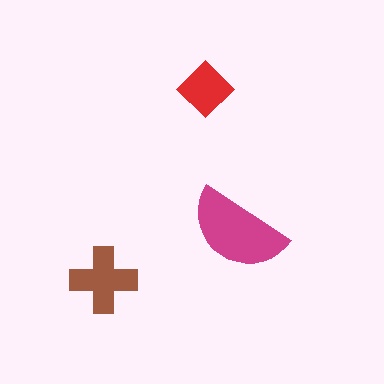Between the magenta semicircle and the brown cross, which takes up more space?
The magenta semicircle.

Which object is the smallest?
The red diamond.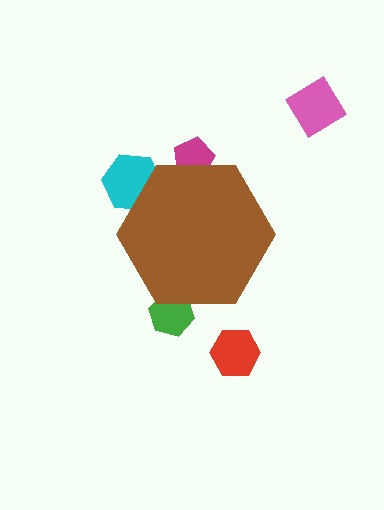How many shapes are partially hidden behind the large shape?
3 shapes are partially hidden.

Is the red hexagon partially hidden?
No, the red hexagon is fully visible.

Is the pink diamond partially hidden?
No, the pink diamond is fully visible.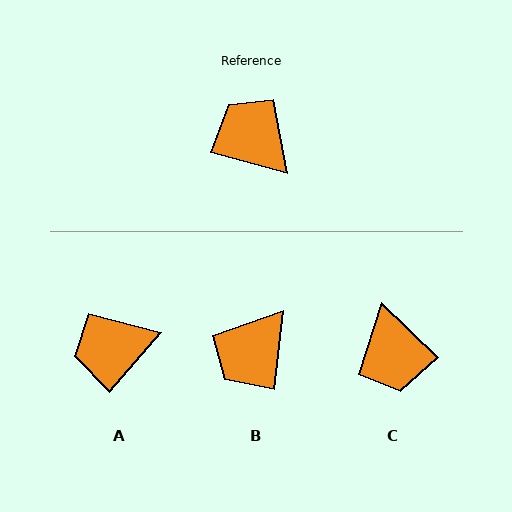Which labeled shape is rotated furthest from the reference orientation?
C, about 152 degrees away.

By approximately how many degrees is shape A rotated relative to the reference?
Approximately 65 degrees counter-clockwise.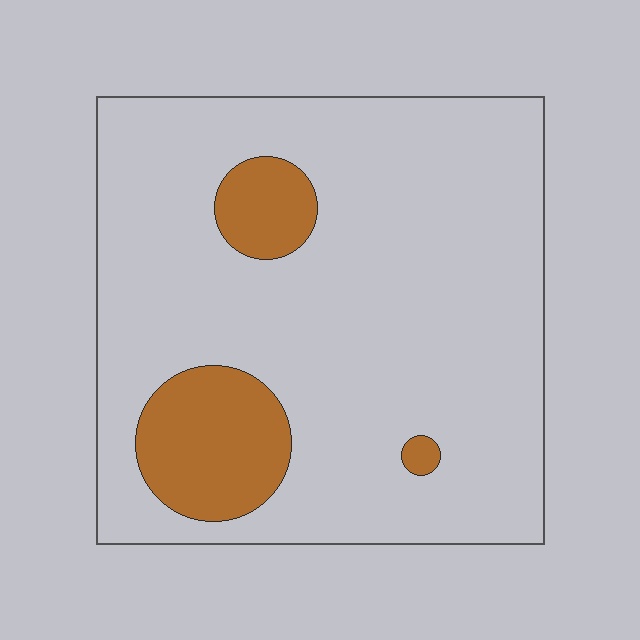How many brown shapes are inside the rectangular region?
3.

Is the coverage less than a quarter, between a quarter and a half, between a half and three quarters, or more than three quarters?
Less than a quarter.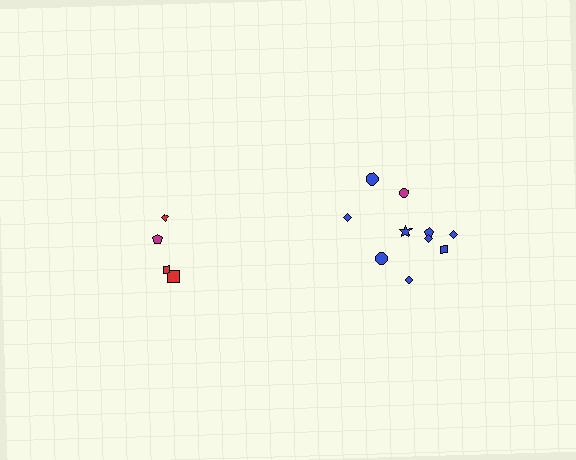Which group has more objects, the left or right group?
The right group.